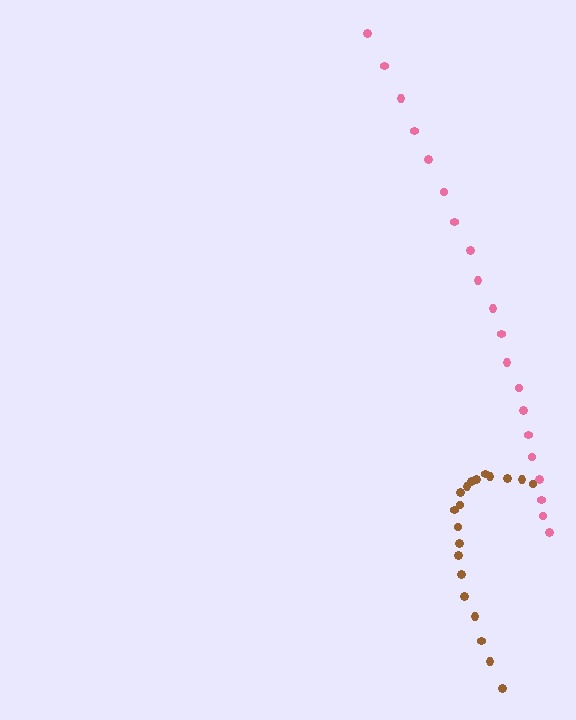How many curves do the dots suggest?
There are 2 distinct paths.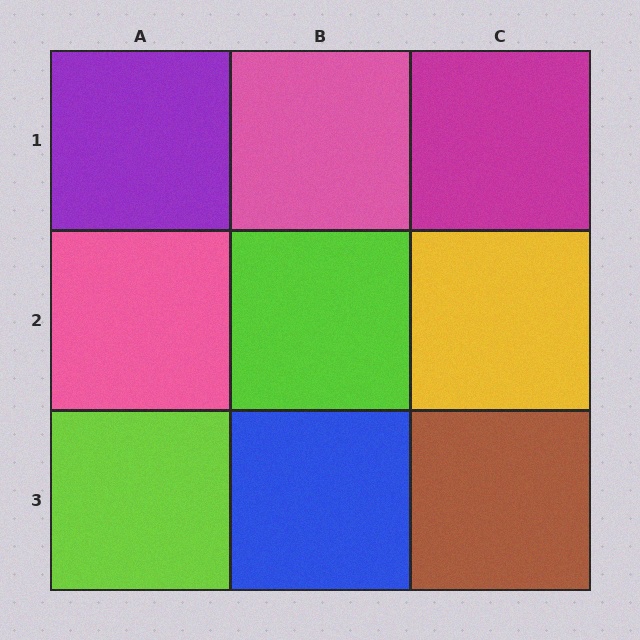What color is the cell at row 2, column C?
Yellow.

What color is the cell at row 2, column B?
Lime.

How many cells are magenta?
1 cell is magenta.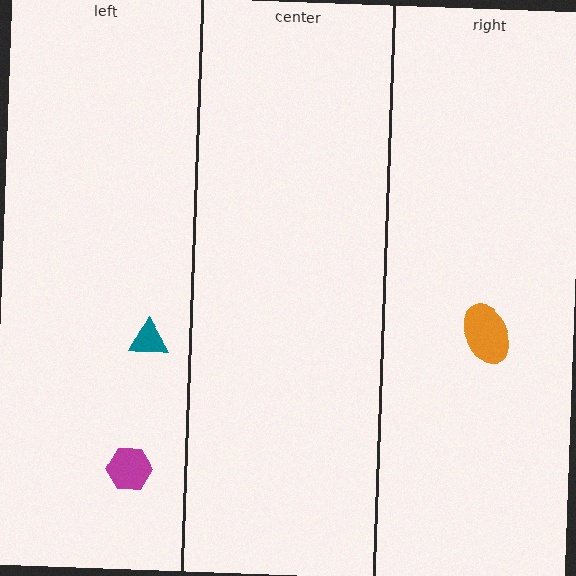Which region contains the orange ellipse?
The right region.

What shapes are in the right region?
The orange ellipse.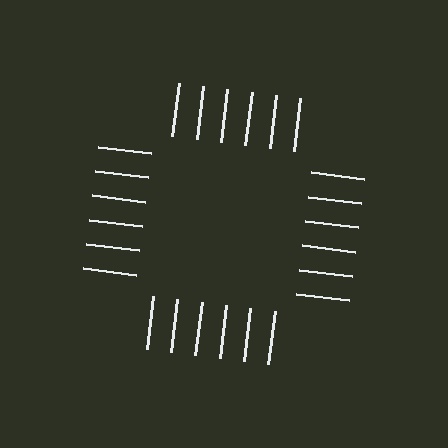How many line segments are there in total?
24 — 6 along each of the 4 edges.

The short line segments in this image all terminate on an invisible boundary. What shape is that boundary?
An illusory square — the line segments terminate on its edges but no continuous stroke is drawn.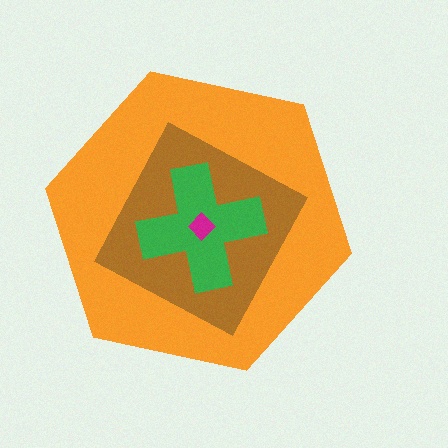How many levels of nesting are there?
4.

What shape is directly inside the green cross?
The magenta diamond.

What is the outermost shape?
The orange hexagon.